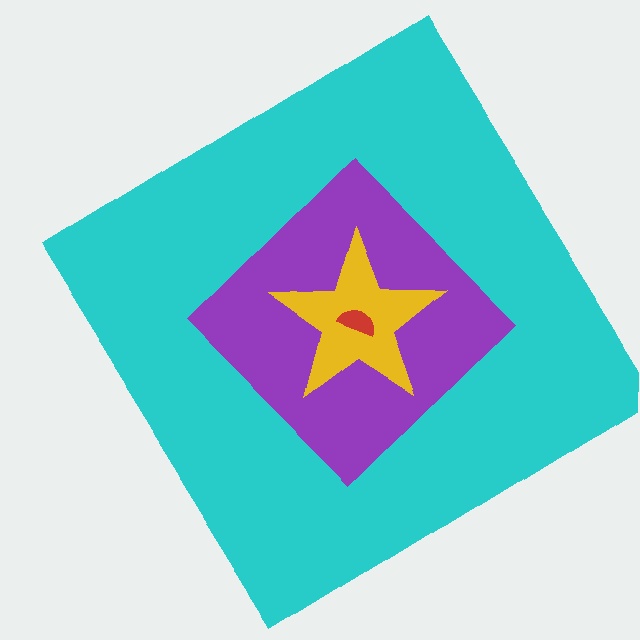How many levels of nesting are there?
4.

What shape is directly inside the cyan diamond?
The purple diamond.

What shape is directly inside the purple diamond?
The yellow star.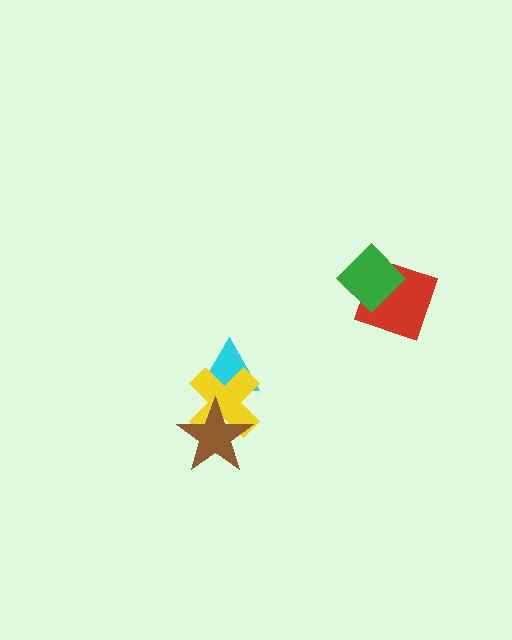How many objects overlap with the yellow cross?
2 objects overlap with the yellow cross.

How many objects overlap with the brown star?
2 objects overlap with the brown star.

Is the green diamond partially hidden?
No, no other shape covers it.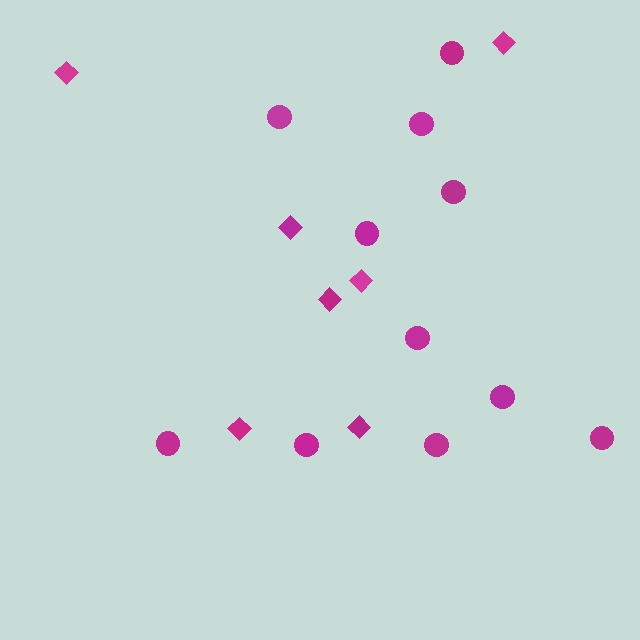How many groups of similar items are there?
There are 2 groups: one group of circles (11) and one group of diamonds (7).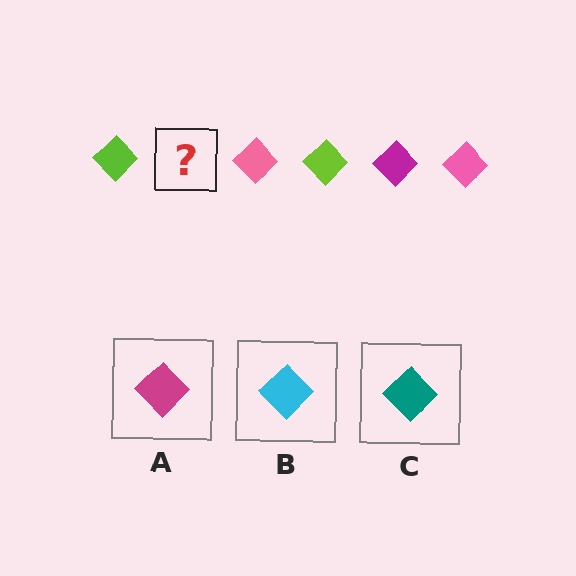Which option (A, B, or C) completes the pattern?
A.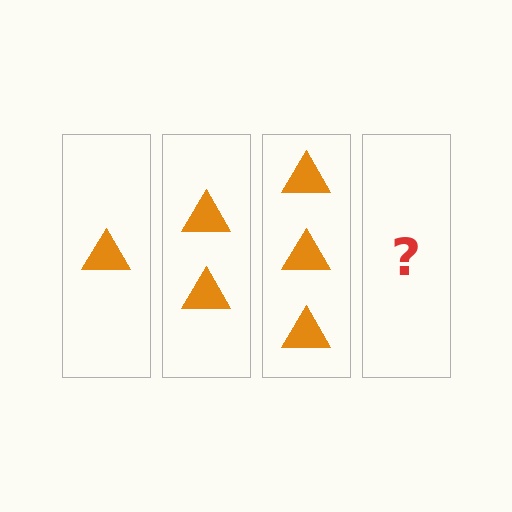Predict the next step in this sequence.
The next step is 4 triangles.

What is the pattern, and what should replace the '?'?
The pattern is that each step adds one more triangle. The '?' should be 4 triangles.